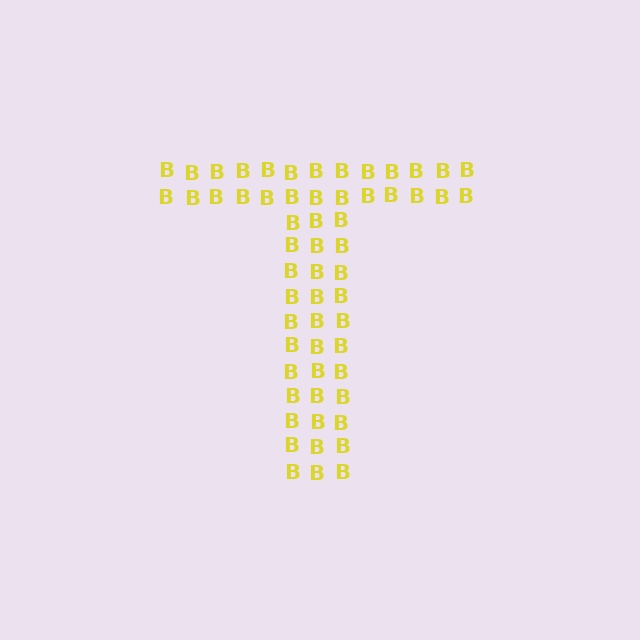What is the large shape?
The large shape is the letter T.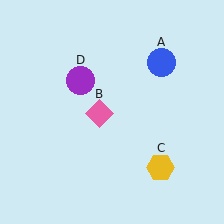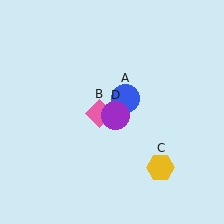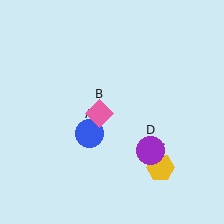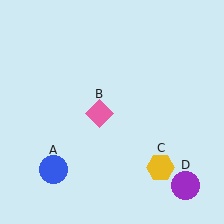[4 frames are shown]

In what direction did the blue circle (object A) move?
The blue circle (object A) moved down and to the left.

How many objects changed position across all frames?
2 objects changed position: blue circle (object A), purple circle (object D).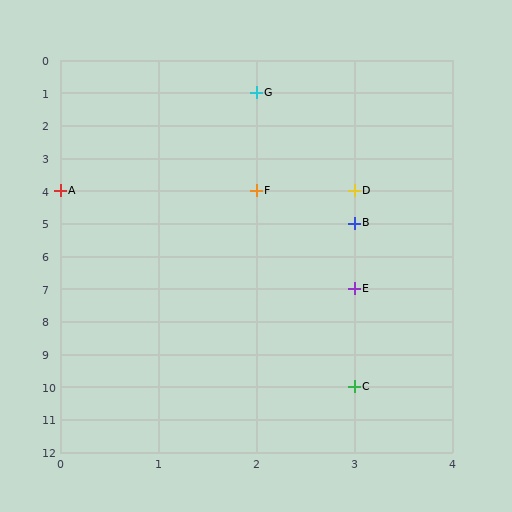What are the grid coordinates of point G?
Point G is at grid coordinates (2, 1).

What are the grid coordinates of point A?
Point A is at grid coordinates (0, 4).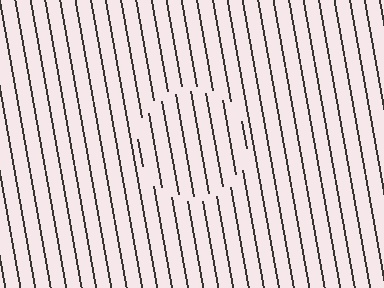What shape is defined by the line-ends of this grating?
An illusory circle. The interior of the shape contains the same grating, shifted by half a period — the contour is defined by the phase discontinuity where line-ends from the inner and outer gratings abut.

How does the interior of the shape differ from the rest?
The interior of the shape contains the same grating, shifted by half a period — the contour is defined by the phase discontinuity where line-ends from the inner and outer gratings abut.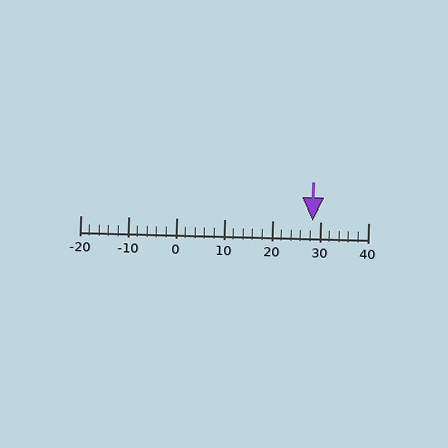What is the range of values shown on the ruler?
The ruler shows values from -20 to 40.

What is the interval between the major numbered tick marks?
The major tick marks are spaced 10 units apart.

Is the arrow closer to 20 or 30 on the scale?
The arrow is closer to 30.